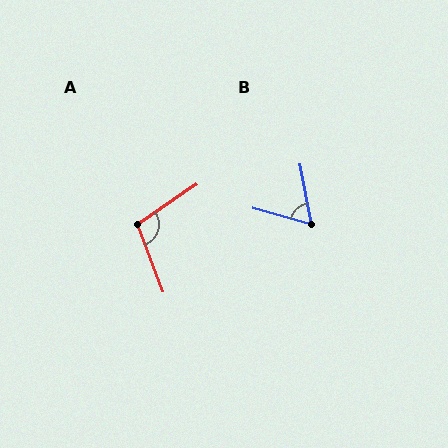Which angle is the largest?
A, at approximately 104 degrees.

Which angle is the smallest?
B, at approximately 63 degrees.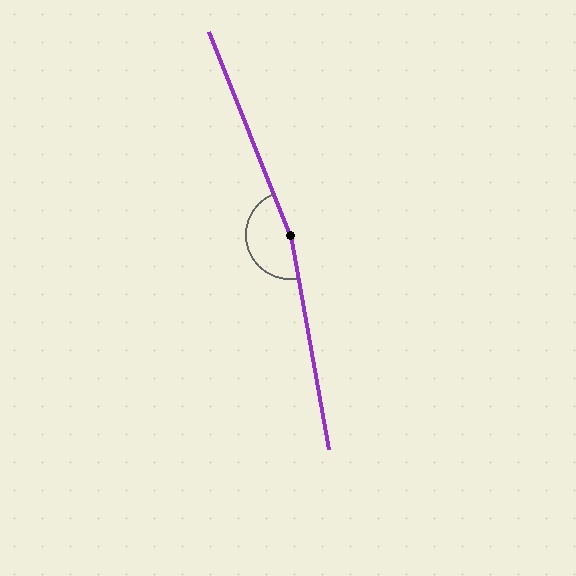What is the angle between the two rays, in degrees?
Approximately 168 degrees.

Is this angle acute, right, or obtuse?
It is obtuse.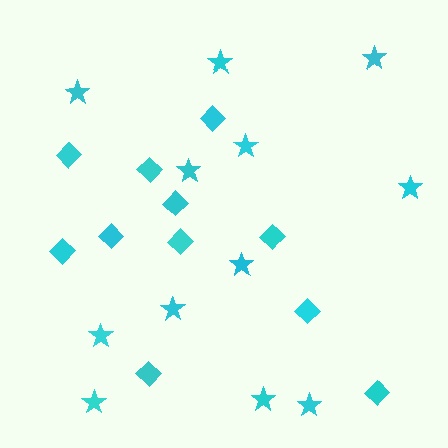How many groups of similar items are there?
There are 2 groups: one group of diamonds (11) and one group of stars (12).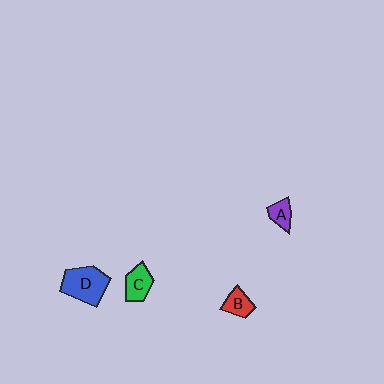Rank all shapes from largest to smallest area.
From largest to smallest: D (blue), C (green), B (red), A (purple).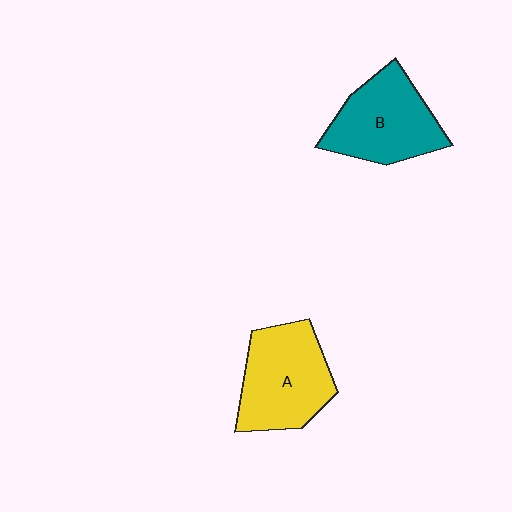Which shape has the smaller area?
Shape B (teal).